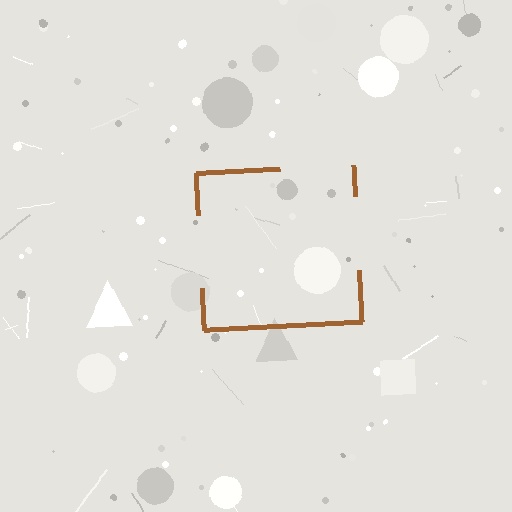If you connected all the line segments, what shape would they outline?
They would outline a square.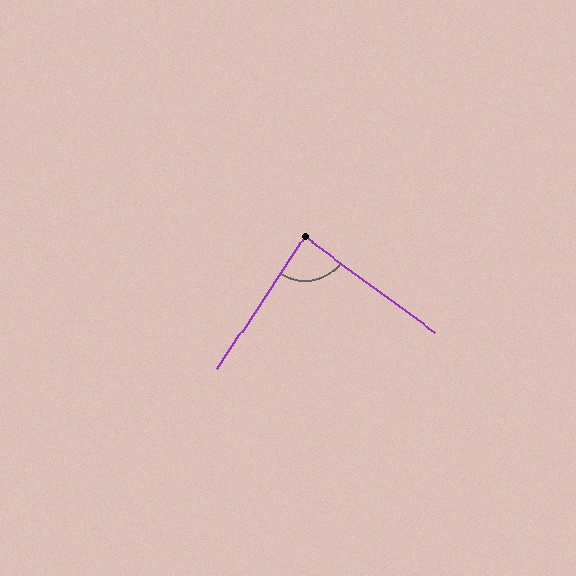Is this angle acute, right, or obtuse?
It is approximately a right angle.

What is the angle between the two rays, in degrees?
Approximately 87 degrees.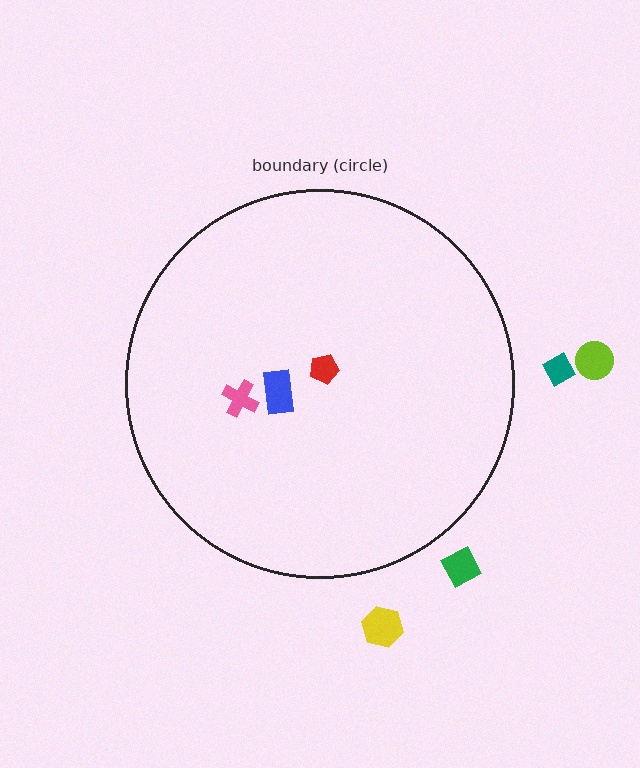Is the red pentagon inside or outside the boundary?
Inside.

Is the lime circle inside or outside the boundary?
Outside.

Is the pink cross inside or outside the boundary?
Inside.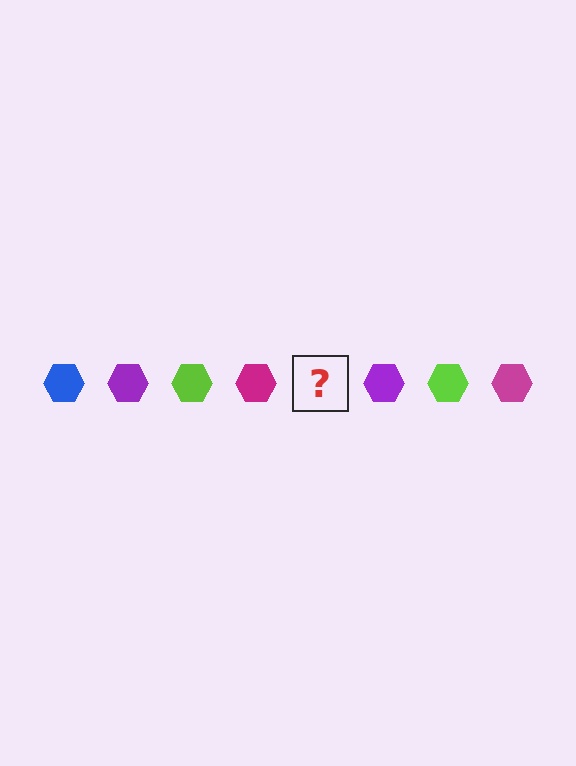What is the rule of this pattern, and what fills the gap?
The rule is that the pattern cycles through blue, purple, lime, magenta hexagons. The gap should be filled with a blue hexagon.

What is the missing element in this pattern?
The missing element is a blue hexagon.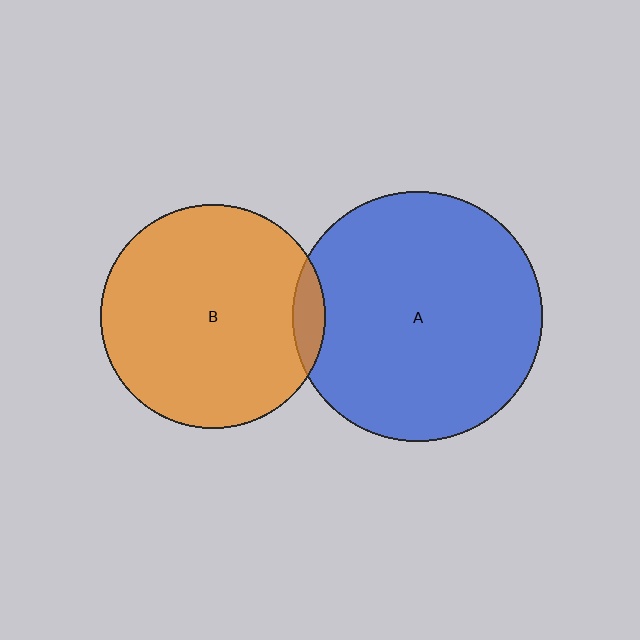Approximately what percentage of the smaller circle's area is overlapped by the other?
Approximately 5%.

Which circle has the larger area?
Circle A (blue).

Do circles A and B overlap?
Yes.